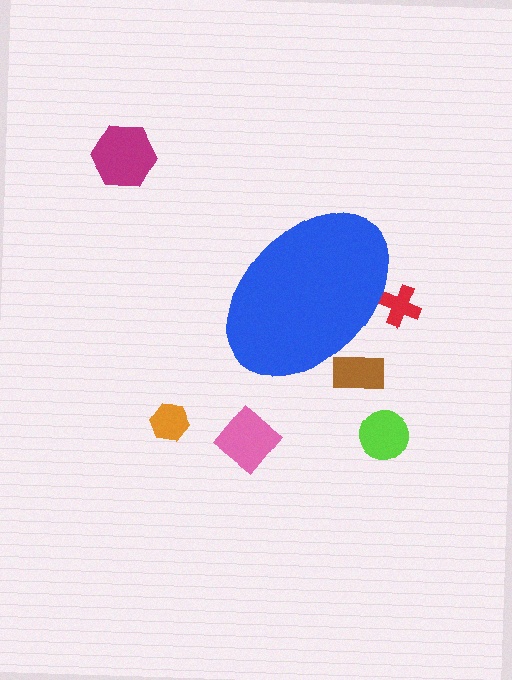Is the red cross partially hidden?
Yes, the red cross is partially hidden behind the blue ellipse.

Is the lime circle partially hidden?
No, the lime circle is fully visible.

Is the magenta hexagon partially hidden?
No, the magenta hexagon is fully visible.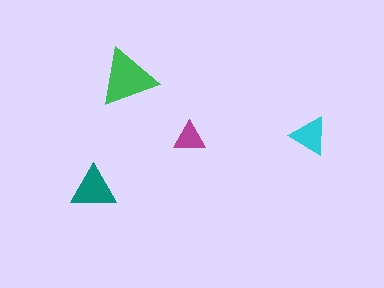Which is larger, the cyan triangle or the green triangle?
The green one.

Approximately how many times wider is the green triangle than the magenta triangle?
About 2 times wider.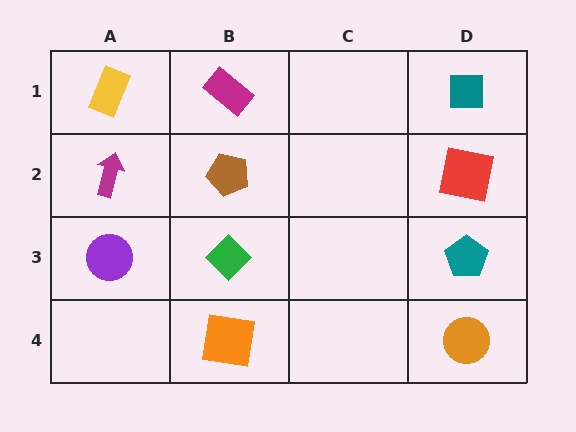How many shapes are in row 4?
2 shapes.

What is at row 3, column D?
A teal pentagon.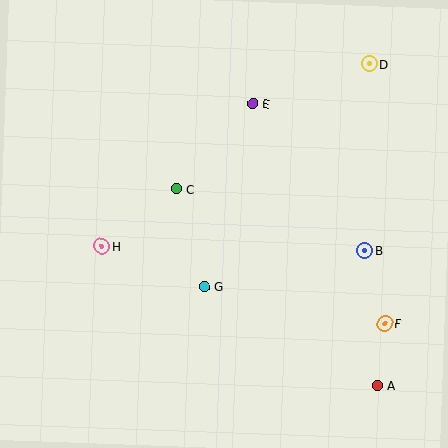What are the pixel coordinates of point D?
Point D is at (369, 64).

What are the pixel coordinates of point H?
Point H is at (102, 246).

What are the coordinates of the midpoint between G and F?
The midpoint between G and F is at (294, 305).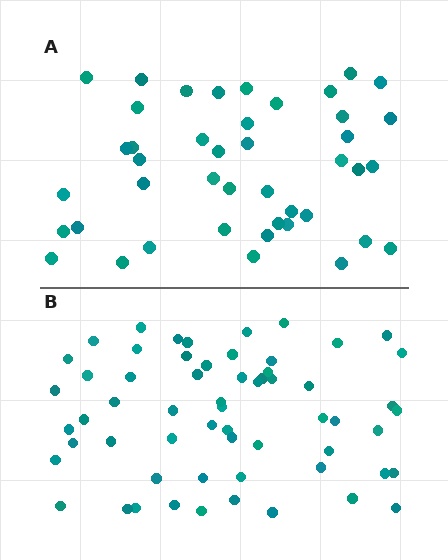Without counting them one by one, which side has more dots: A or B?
Region B (the bottom region) has more dots.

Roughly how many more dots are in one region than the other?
Region B has approximately 15 more dots than region A.